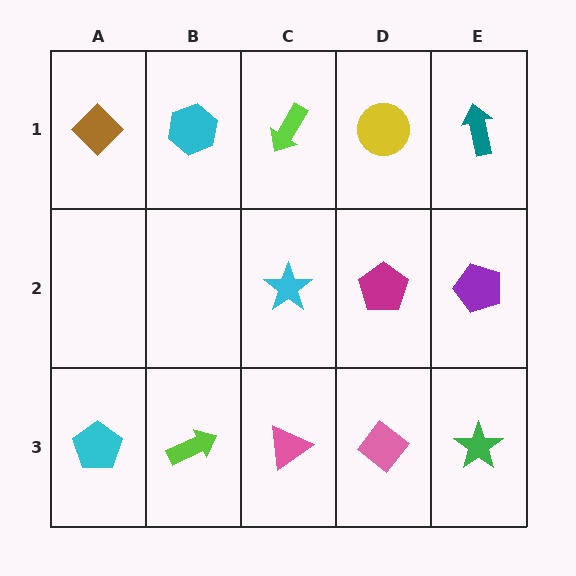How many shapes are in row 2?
3 shapes.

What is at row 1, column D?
A yellow circle.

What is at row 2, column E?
A purple pentagon.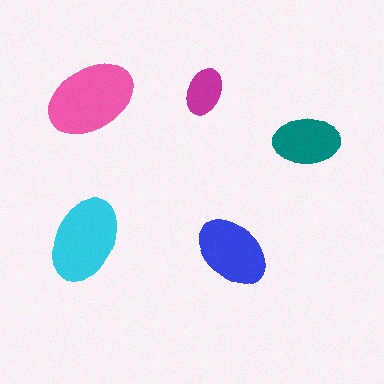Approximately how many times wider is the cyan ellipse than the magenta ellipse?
About 2 times wider.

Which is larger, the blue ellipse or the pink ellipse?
The pink one.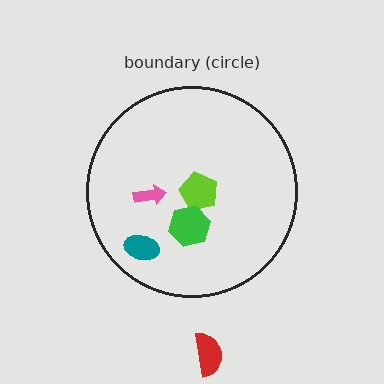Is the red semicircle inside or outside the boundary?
Outside.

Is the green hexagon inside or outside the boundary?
Inside.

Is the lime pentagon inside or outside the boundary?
Inside.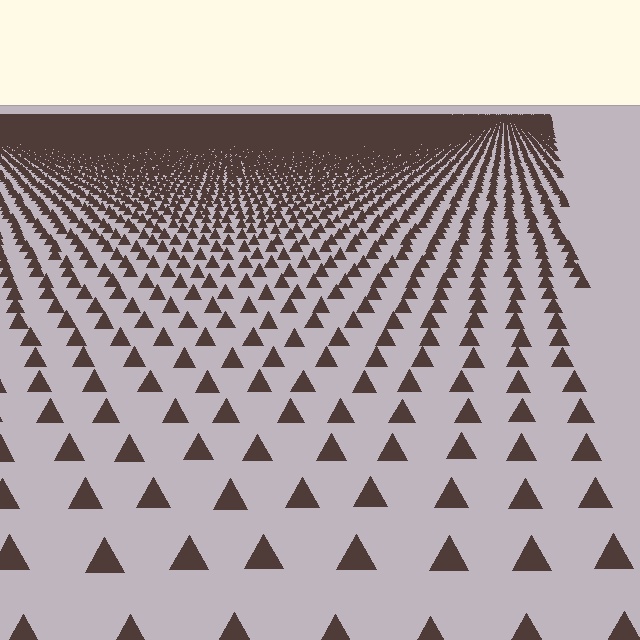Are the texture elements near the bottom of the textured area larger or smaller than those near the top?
Larger. Near the bottom, elements are closer to the viewer and appear at a bigger on-screen size.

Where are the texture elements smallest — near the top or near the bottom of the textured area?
Near the top.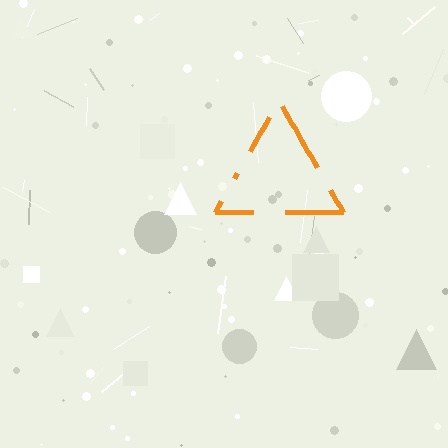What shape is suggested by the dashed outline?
The dashed outline suggests a triangle.